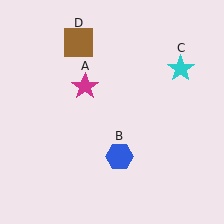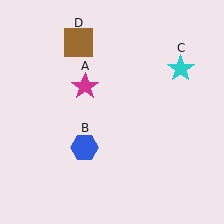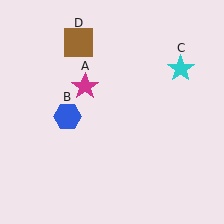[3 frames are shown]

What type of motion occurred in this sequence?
The blue hexagon (object B) rotated clockwise around the center of the scene.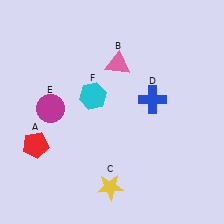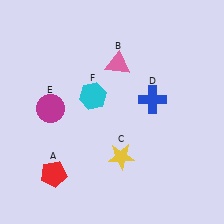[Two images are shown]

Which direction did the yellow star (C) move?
The yellow star (C) moved up.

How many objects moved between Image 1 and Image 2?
2 objects moved between the two images.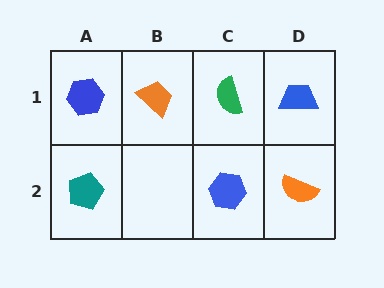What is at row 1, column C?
A green semicircle.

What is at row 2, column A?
A teal pentagon.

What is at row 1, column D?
A blue trapezoid.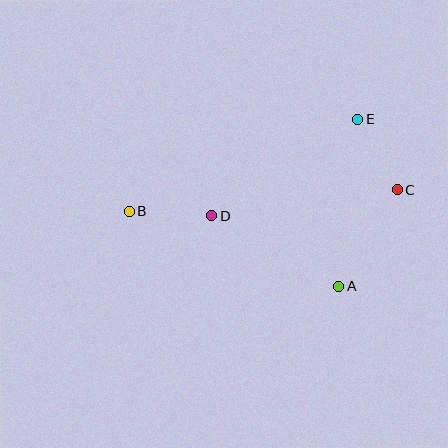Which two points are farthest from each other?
Points B and C are farthest from each other.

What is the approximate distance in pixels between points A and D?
The distance between A and D is approximately 145 pixels.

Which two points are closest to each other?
Points C and E are closest to each other.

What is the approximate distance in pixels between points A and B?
The distance between A and B is approximately 222 pixels.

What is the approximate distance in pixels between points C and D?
The distance between C and D is approximately 187 pixels.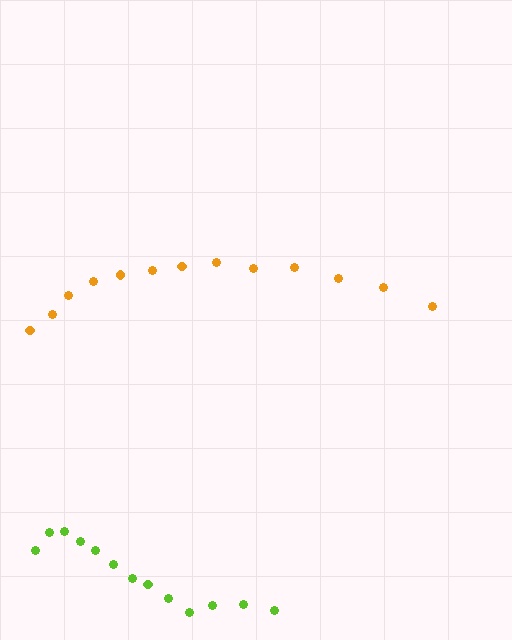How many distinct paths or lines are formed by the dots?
There are 2 distinct paths.